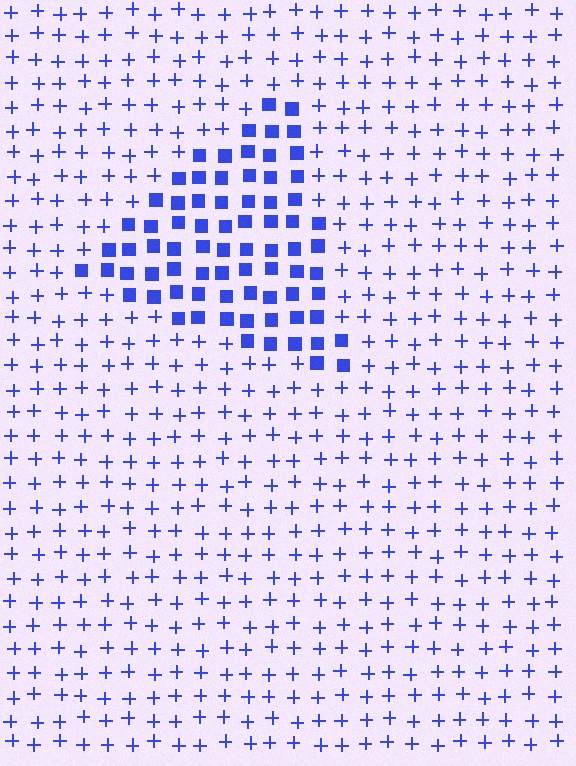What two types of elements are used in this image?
The image uses squares inside the triangle region and plus signs outside it.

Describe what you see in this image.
The image is filled with small blue elements arranged in a uniform grid. A triangle-shaped region contains squares, while the surrounding area contains plus signs. The boundary is defined purely by the change in element shape.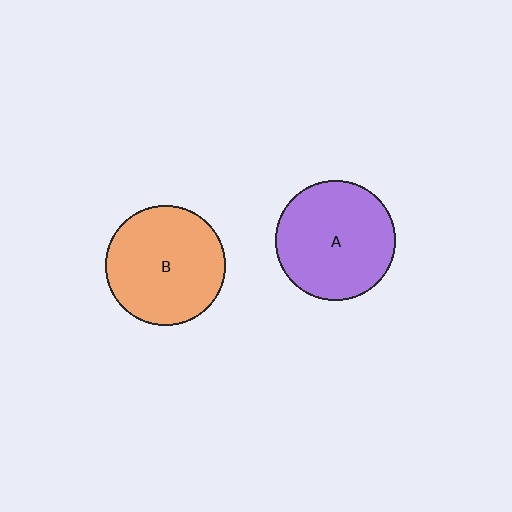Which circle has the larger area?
Circle B (orange).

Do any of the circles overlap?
No, none of the circles overlap.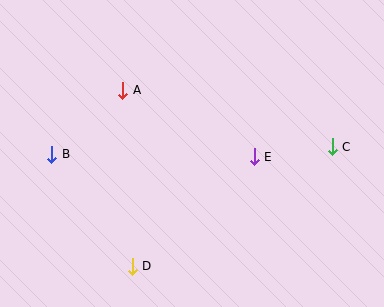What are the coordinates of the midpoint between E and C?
The midpoint between E and C is at (293, 152).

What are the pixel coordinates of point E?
Point E is at (254, 157).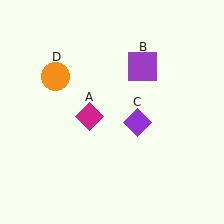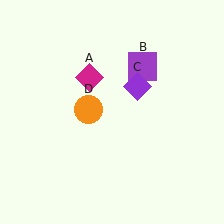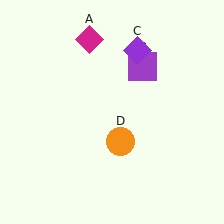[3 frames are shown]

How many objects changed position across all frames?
3 objects changed position: magenta diamond (object A), purple diamond (object C), orange circle (object D).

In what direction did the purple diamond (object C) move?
The purple diamond (object C) moved up.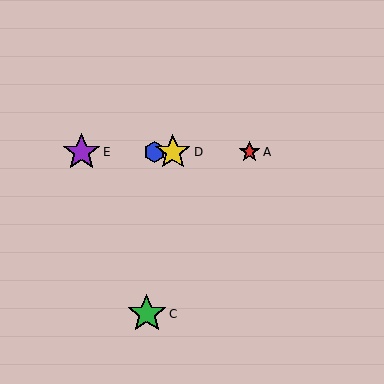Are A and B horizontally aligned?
Yes, both are at y≈152.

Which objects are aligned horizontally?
Objects A, B, D, E are aligned horizontally.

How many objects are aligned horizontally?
4 objects (A, B, D, E) are aligned horizontally.